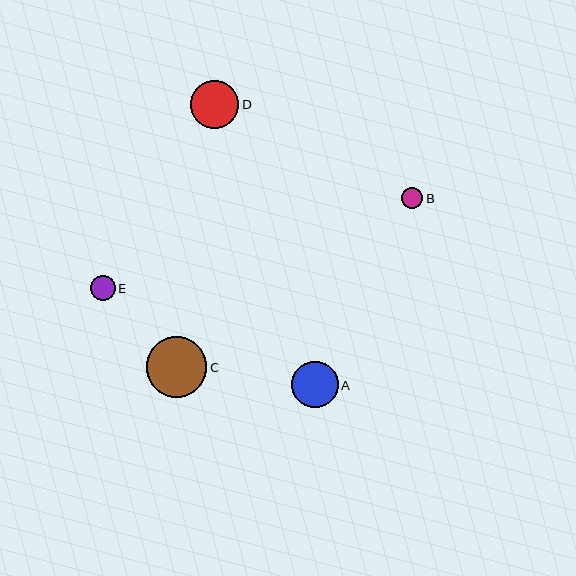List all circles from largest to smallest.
From largest to smallest: C, D, A, E, B.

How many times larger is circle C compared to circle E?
Circle C is approximately 2.4 times the size of circle E.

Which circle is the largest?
Circle C is the largest with a size of approximately 60 pixels.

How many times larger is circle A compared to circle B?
Circle A is approximately 2.2 times the size of circle B.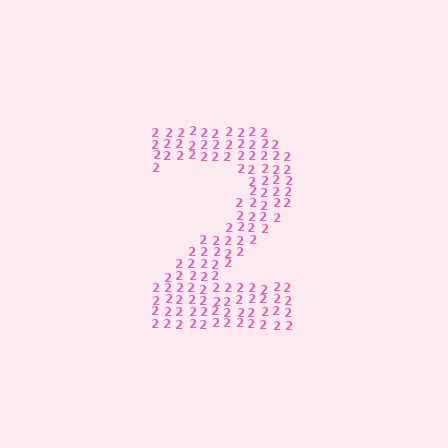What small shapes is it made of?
It is made of small digit 2's.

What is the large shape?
The large shape is the digit 2.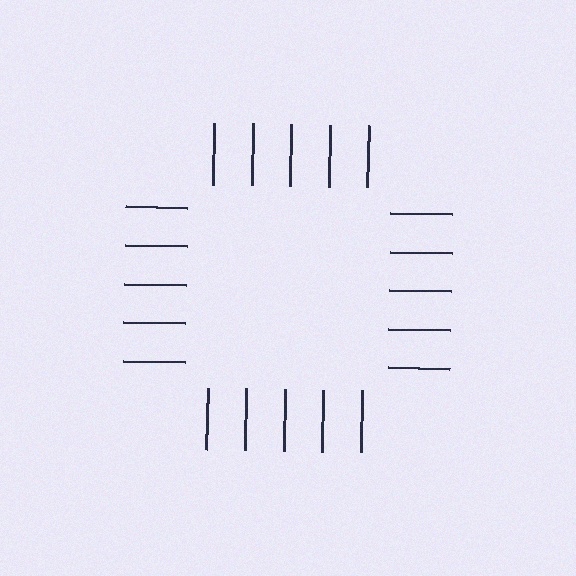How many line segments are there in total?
20 — 5 along each of the 4 edges.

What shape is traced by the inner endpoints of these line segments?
An illusory square — the line segments terminate on its edges but no continuous stroke is drawn.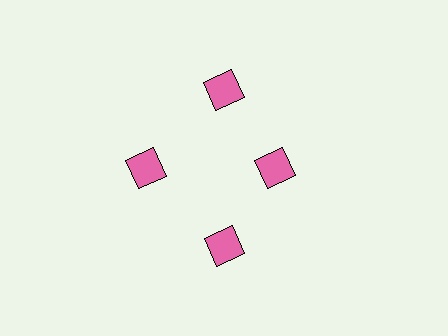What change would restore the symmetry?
The symmetry would be restored by moving it outward, back onto the ring so that all 4 squares sit at equal angles and equal distance from the center.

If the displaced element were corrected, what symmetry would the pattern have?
It would have 4-fold rotational symmetry — the pattern would map onto itself every 90 degrees.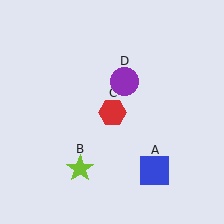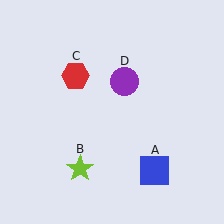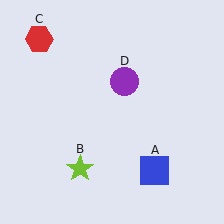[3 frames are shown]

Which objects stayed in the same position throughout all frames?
Blue square (object A) and lime star (object B) and purple circle (object D) remained stationary.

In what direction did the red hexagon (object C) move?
The red hexagon (object C) moved up and to the left.